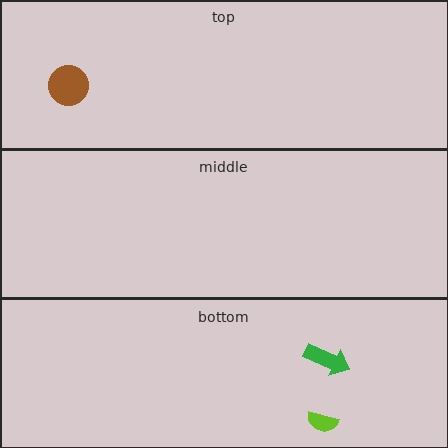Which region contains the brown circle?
The top region.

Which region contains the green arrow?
The bottom region.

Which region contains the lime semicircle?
The bottom region.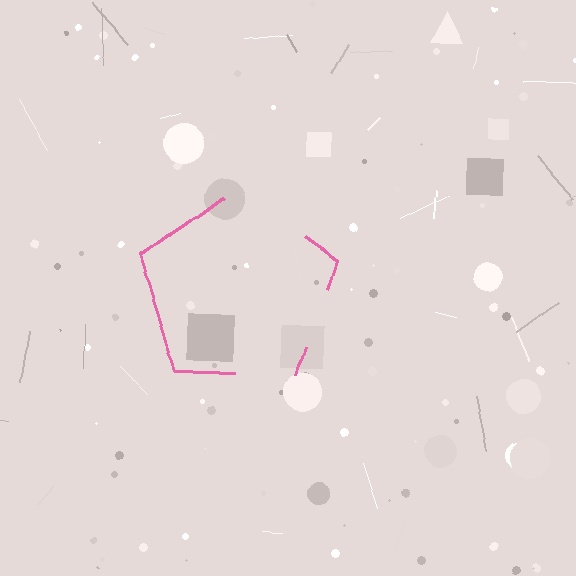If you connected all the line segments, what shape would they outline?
They would outline a pentagon.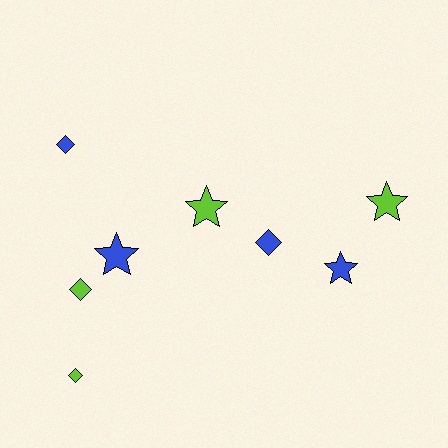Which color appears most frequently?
Blue, with 4 objects.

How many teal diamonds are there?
There are no teal diamonds.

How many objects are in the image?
There are 8 objects.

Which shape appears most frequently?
Diamond, with 4 objects.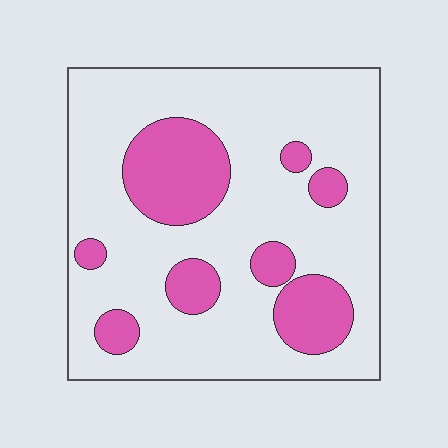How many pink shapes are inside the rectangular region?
8.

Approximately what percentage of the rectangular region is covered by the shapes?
Approximately 25%.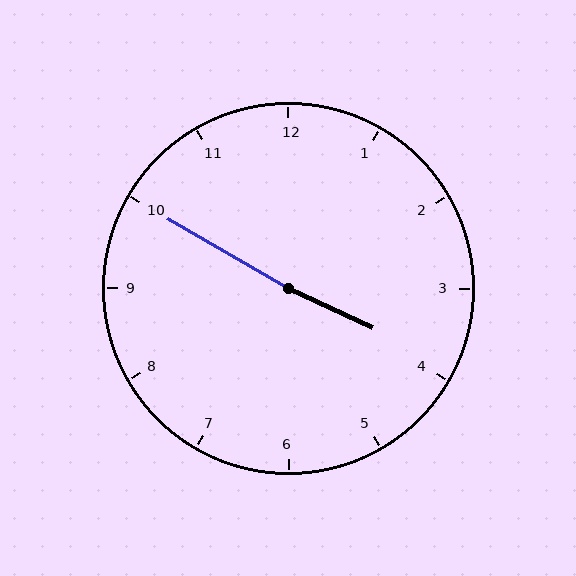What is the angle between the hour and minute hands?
Approximately 175 degrees.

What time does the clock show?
3:50.